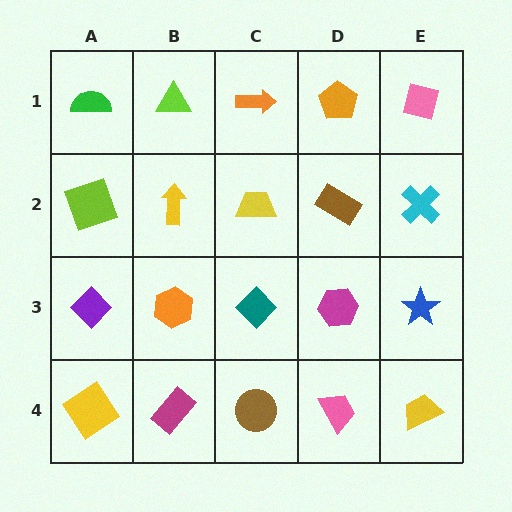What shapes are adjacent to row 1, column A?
A lime square (row 2, column A), a lime triangle (row 1, column B).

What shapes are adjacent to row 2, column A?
A green semicircle (row 1, column A), a purple diamond (row 3, column A), a yellow arrow (row 2, column B).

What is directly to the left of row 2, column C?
A yellow arrow.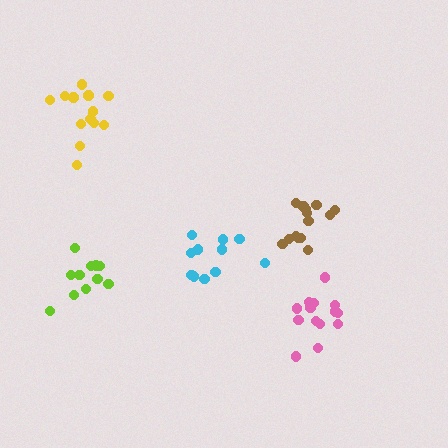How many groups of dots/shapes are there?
There are 5 groups.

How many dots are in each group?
Group 1: 14 dots, Group 2: 11 dots, Group 3: 13 dots, Group 4: 11 dots, Group 5: 14 dots (63 total).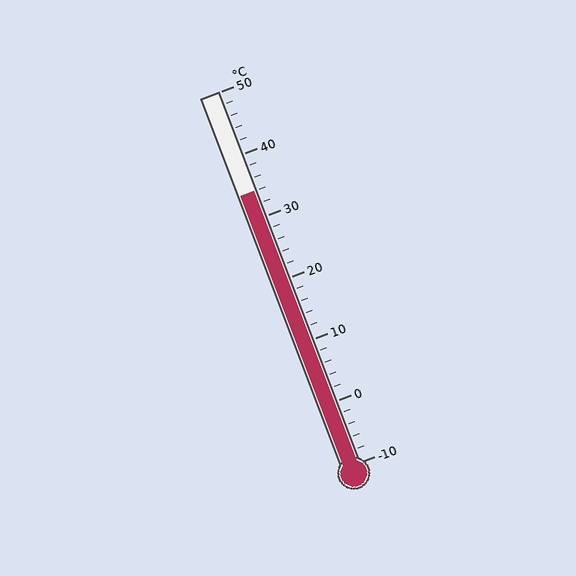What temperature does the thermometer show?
The thermometer shows approximately 34°C.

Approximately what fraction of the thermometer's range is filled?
The thermometer is filled to approximately 75% of its range.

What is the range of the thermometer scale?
The thermometer scale ranges from -10°C to 50°C.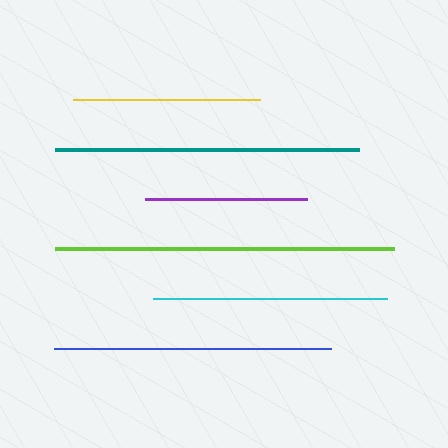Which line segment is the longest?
The lime line is the longest at approximately 339 pixels.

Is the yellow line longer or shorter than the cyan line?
The cyan line is longer than the yellow line.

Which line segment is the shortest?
The purple line is the shortest at approximately 162 pixels.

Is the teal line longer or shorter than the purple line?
The teal line is longer than the purple line.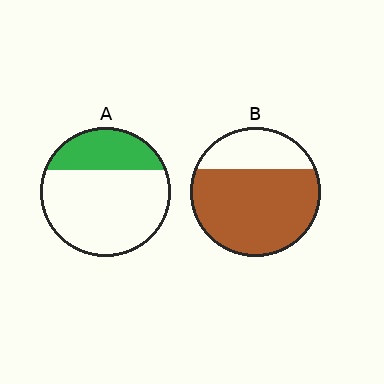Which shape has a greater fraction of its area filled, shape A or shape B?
Shape B.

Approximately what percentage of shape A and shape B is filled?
A is approximately 30% and B is approximately 70%.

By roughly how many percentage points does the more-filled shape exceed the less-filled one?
By roughly 45 percentage points (B over A).